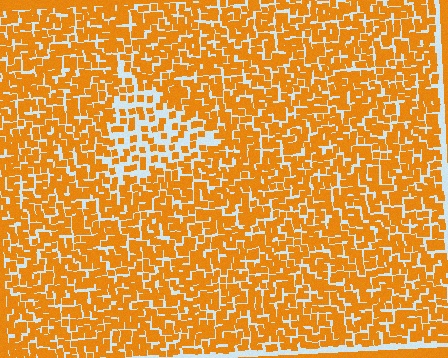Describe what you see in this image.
The image contains small orange elements arranged at two different densities. A triangle-shaped region is visible where the elements are less densely packed than the surrounding area.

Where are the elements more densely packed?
The elements are more densely packed outside the triangle boundary.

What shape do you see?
I see a triangle.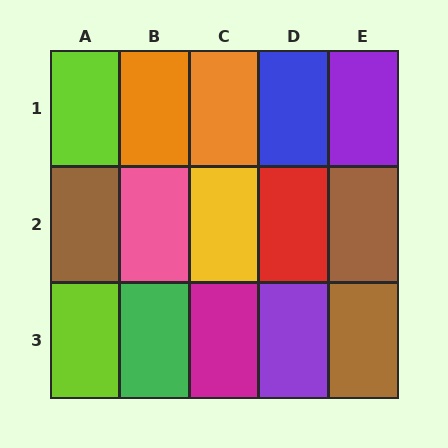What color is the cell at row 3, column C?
Magenta.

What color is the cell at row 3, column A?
Lime.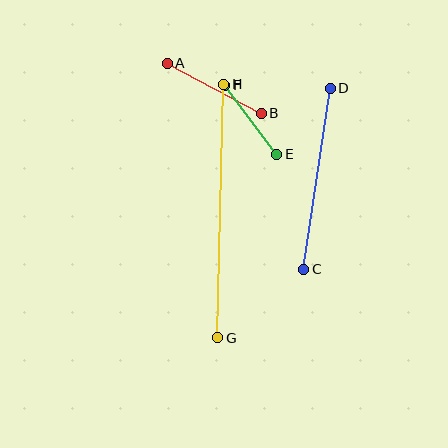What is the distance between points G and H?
The distance is approximately 254 pixels.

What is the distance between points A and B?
The distance is approximately 106 pixels.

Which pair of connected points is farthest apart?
Points G and H are farthest apart.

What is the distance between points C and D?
The distance is approximately 183 pixels.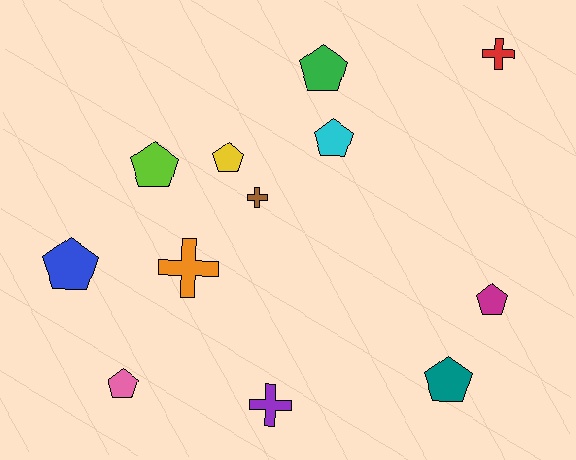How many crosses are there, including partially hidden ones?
There are 4 crosses.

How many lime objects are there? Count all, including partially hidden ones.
There is 1 lime object.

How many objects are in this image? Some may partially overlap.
There are 12 objects.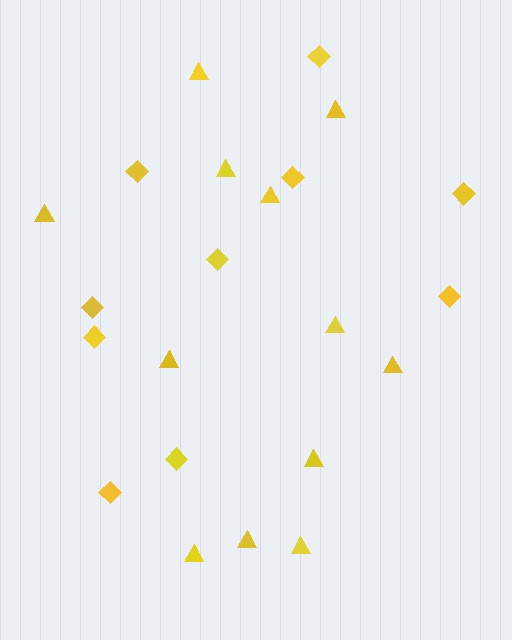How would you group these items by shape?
There are 2 groups: one group of triangles (12) and one group of diamonds (10).